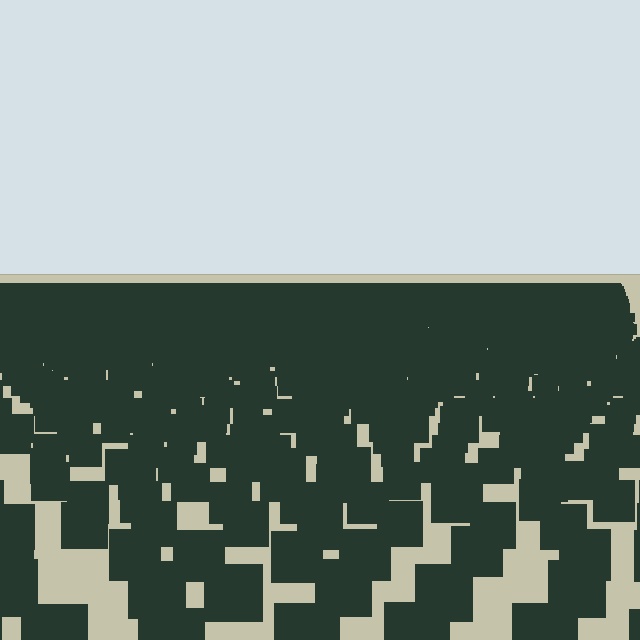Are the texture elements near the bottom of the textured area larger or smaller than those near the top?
Larger. Near the bottom, elements are closer to the viewer and appear at a bigger on-screen size.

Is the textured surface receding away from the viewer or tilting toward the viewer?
The surface is receding away from the viewer. Texture elements get smaller and denser toward the top.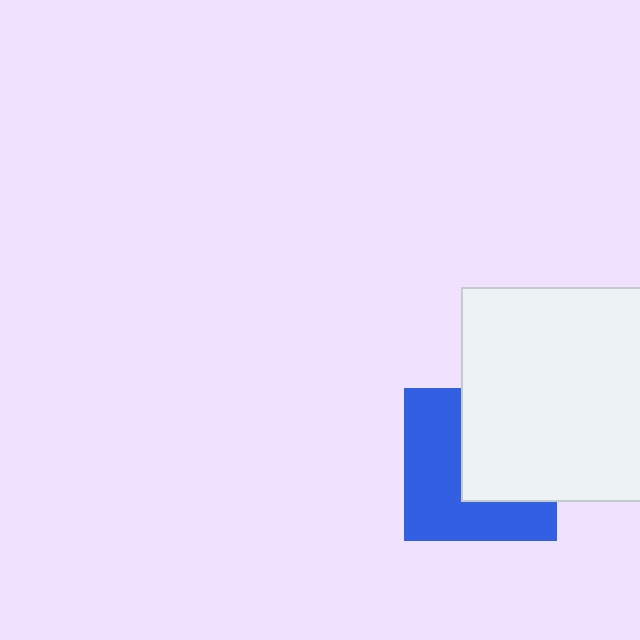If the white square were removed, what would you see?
You would see the complete blue square.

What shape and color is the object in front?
The object in front is a white square.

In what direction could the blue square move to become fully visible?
The blue square could move left. That would shift it out from behind the white square entirely.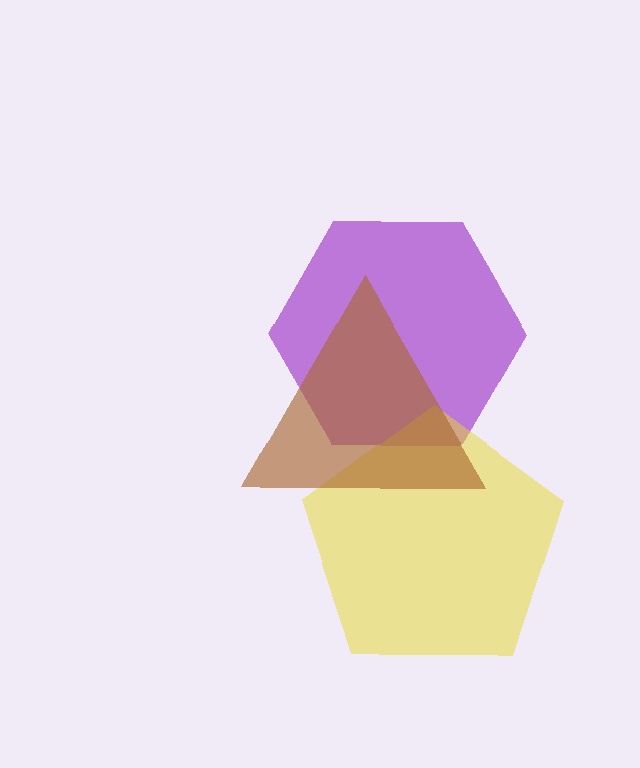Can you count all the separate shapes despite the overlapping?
Yes, there are 3 separate shapes.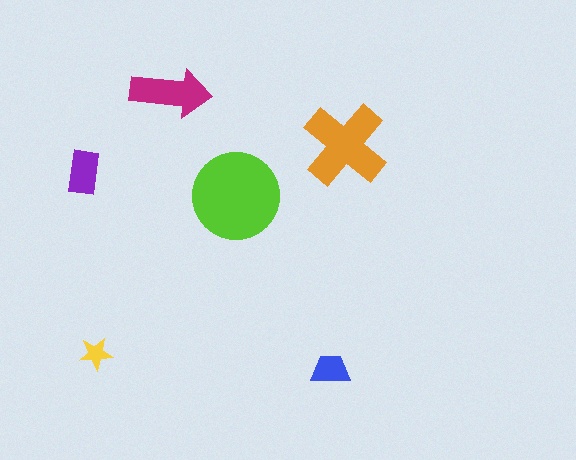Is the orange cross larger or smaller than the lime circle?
Smaller.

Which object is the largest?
The lime circle.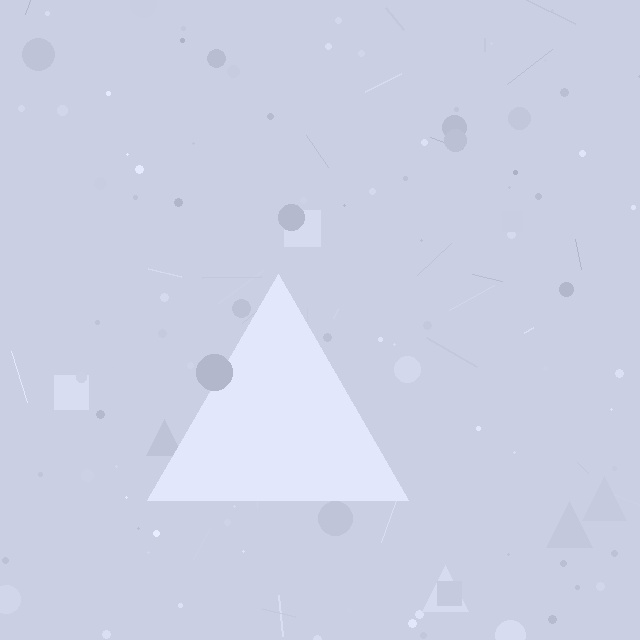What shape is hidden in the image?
A triangle is hidden in the image.